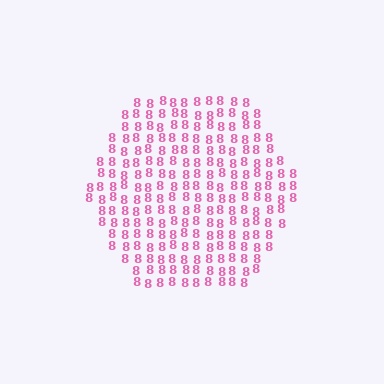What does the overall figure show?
The overall figure shows a hexagon.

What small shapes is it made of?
It is made of small digit 8's.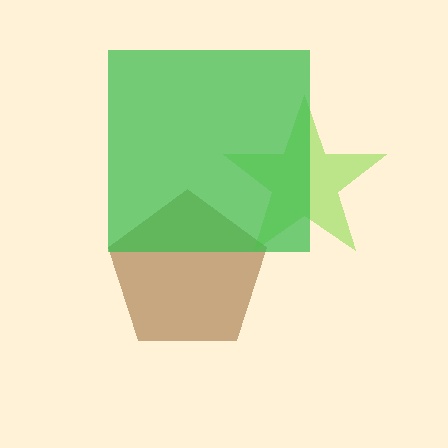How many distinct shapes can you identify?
There are 3 distinct shapes: a brown pentagon, a lime star, a green square.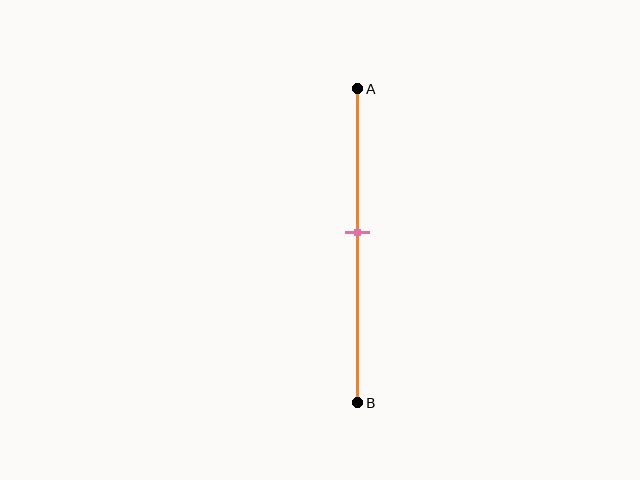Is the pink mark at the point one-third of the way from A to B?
No, the mark is at about 45% from A, not at the 33% one-third point.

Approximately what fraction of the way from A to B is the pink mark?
The pink mark is approximately 45% of the way from A to B.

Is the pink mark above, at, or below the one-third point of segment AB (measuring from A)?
The pink mark is below the one-third point of segment AB.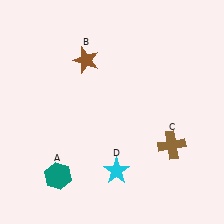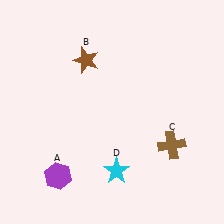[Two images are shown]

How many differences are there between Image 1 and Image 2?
There is 1 difference between the two images.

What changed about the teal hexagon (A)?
In Image 1, A is teal. In Image 2, it changed to purple.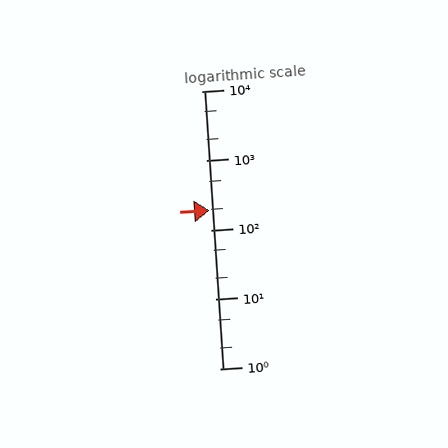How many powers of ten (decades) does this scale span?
The scale spans 4 decades, from 1 to 10000.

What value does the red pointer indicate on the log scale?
The pointer indicates approximately 190.